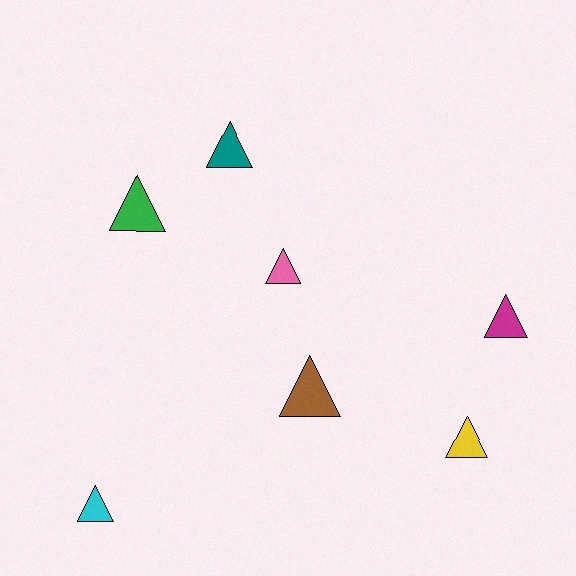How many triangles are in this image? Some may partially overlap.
There are 7 triangles.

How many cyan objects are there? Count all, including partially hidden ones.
There is 1 cyan object.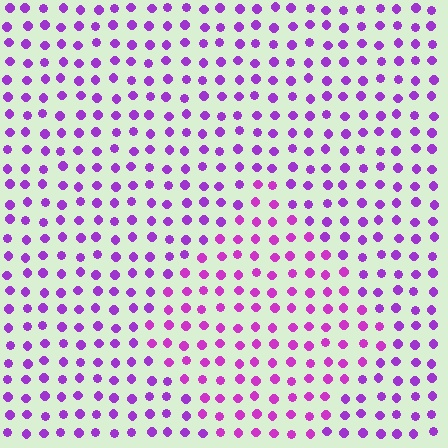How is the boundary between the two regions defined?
The boundary is defined purely by a slight shift in hue (about 21 degrees). Spacing, size, and orientation are identical on both sides.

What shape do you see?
I see a diamond.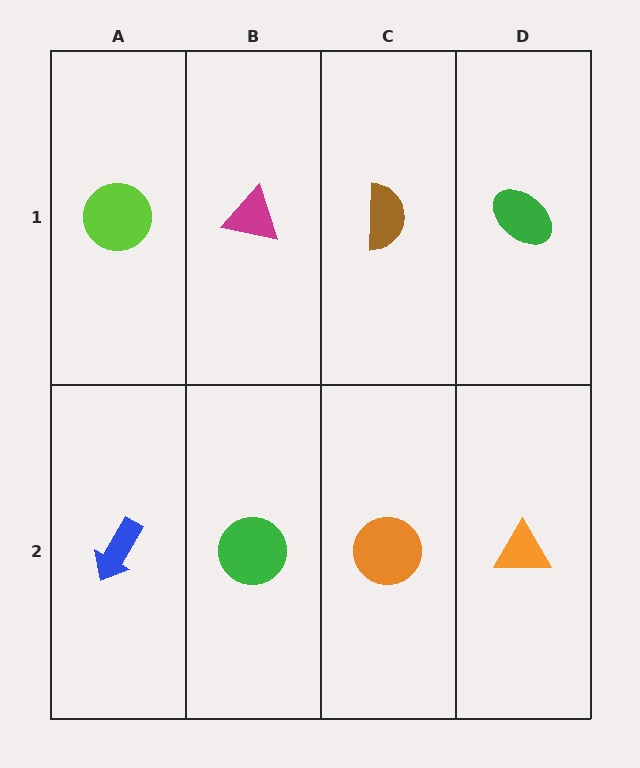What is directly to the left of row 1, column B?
A lime circle.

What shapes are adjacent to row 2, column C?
A brown semicircle (row 1, column C), a green circle (row 2, column B), an orange triangle (row 2, column D).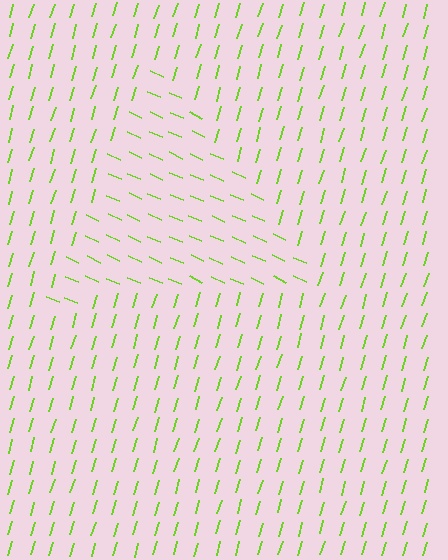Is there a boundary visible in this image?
Yes, there is a texture boundary formed by a change in line orientation.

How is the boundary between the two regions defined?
The boundary is defined purely by a change in line orientation (approximately 83 degrees difference). All lines are the same color and thickness.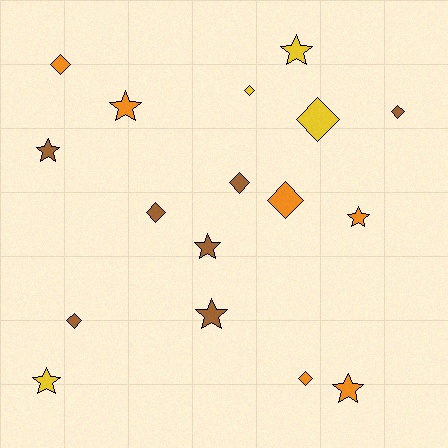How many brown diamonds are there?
There are 4 brown diamonds.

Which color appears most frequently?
Brown, with 7 objects.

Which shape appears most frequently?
Diamond, with 9 objects.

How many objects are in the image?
There are 17 objects.